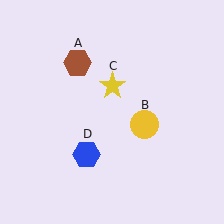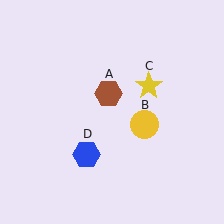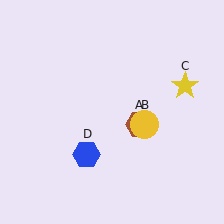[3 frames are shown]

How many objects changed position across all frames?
2 objects changed position: brown hexagon (object A), yellow star (object C).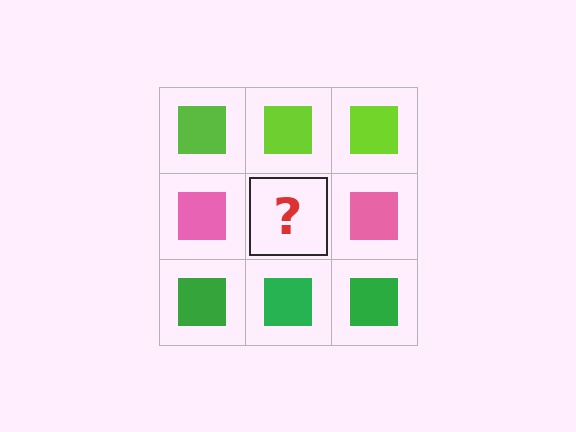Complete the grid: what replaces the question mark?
The question mark should be replaced with a pink square.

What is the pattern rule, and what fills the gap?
The rule is that each row has a consistent color. The gap should be filled with a pink square.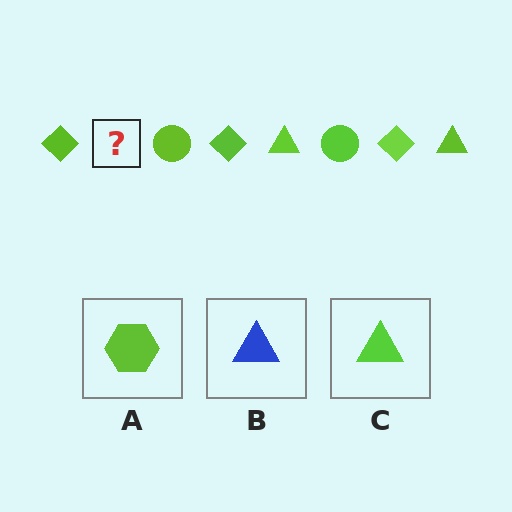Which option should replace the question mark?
Option C.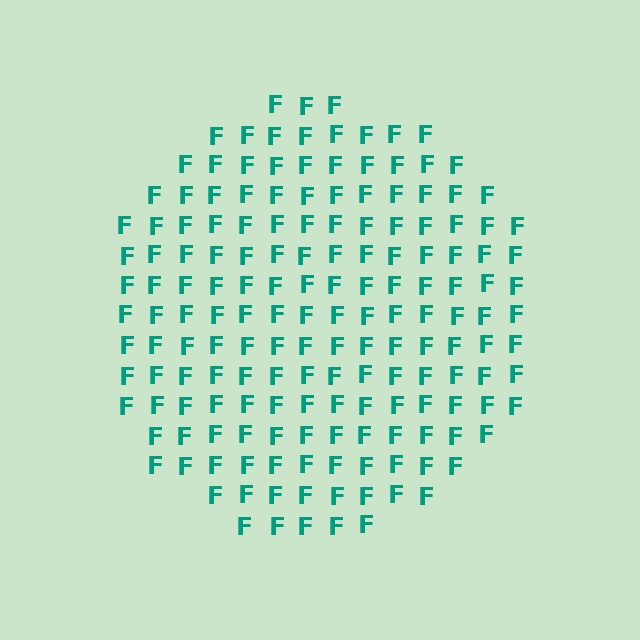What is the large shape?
The large shape is a circle.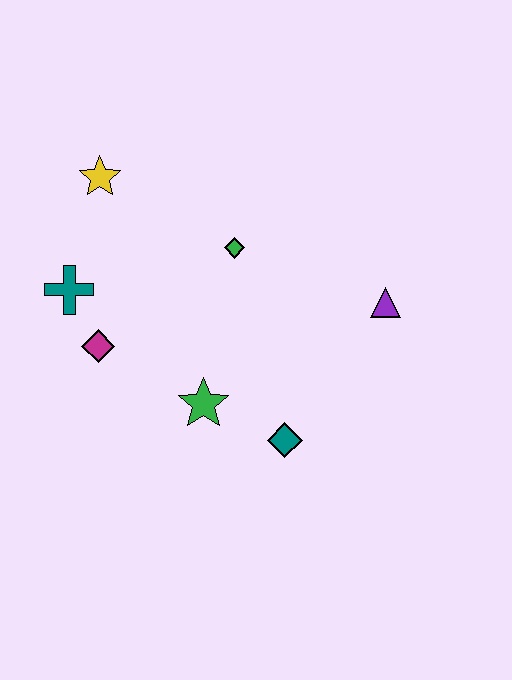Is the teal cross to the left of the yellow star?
Yes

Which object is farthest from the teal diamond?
The yellow star is farthest from the teal diamond.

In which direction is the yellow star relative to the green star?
The yellow star is above the green star.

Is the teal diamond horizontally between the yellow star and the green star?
No